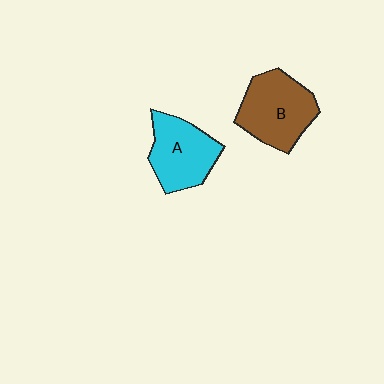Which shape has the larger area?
Shape B (brown).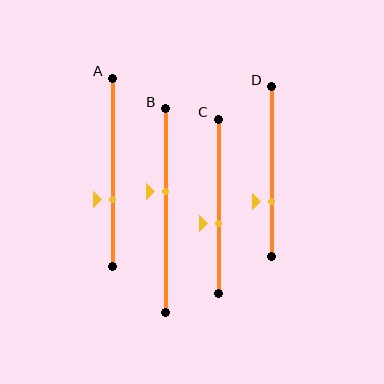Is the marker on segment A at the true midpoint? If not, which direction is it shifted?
No, the marker on segment A is shifted downward by about 14% of the segment length.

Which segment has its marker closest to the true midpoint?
Segment C has its marker closest to the true midpoint.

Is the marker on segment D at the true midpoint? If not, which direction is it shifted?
No, the marker on segment D is shifted downward by about 18% of the segment length.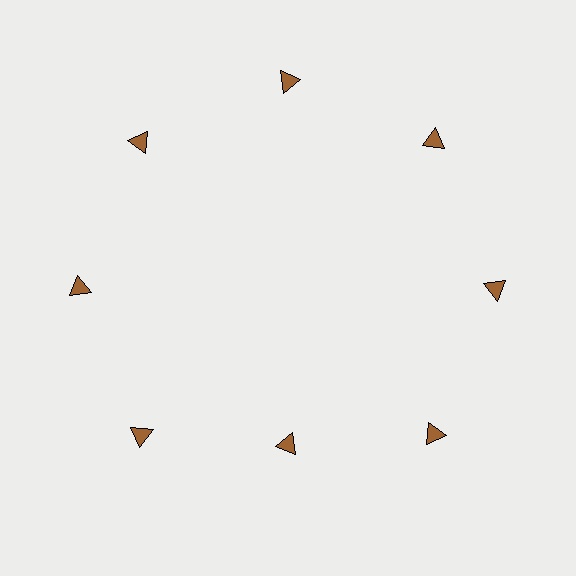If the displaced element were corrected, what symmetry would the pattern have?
It would have 8-fold rotational symmetry — the pattern would map onto itself every 45 degrees.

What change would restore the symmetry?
The symmetry would be restored by moving it outward, back onto the ring so that all 8 triangles sit at equal angles and equal distance from the center.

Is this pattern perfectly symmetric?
No. The 8 brown triangles are arranged in a ring, but one element near the 6 o'clock position is pulled inward toward the center, breaking the 8-fold rotational symmetry.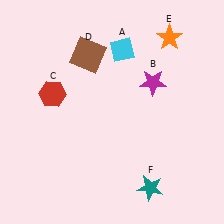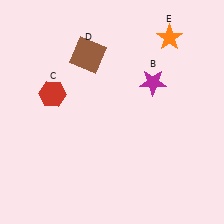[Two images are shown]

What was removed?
The teal star (F), the cyan diamond (A) were removed in Image 2.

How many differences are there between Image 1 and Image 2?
There are 2 differences between the two images.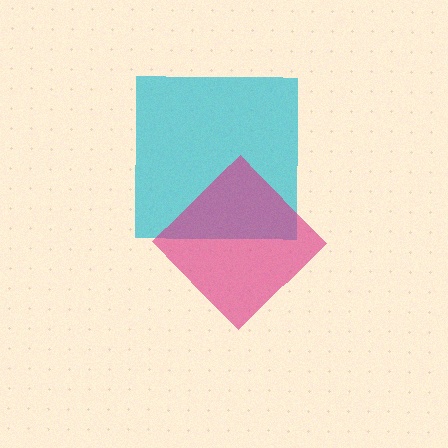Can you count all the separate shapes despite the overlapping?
Yes, there are 2 separate shapes.